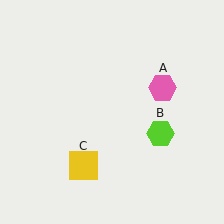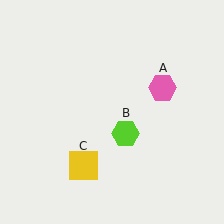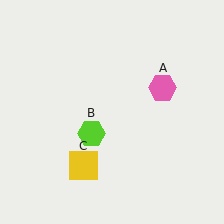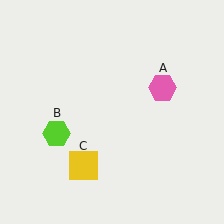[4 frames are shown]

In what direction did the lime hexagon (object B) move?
The lime hexagon (object B) moved left.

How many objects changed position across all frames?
1 object changed position: lime hexagon (object B).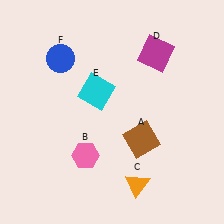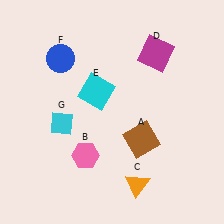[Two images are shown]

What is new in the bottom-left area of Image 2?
A cyan diamond (G) was added in the bottom-left area of Image 2.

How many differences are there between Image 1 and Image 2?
There is 1 difference between the two images.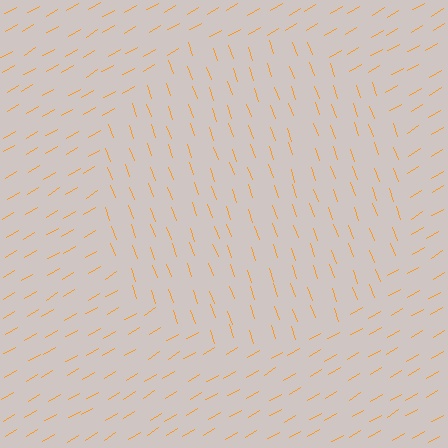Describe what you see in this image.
The image is filled with small orange line segments. A circle region in the image has lines oriented differently from the surrounding lines, creating a visible texture boundary.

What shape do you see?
I see a circle.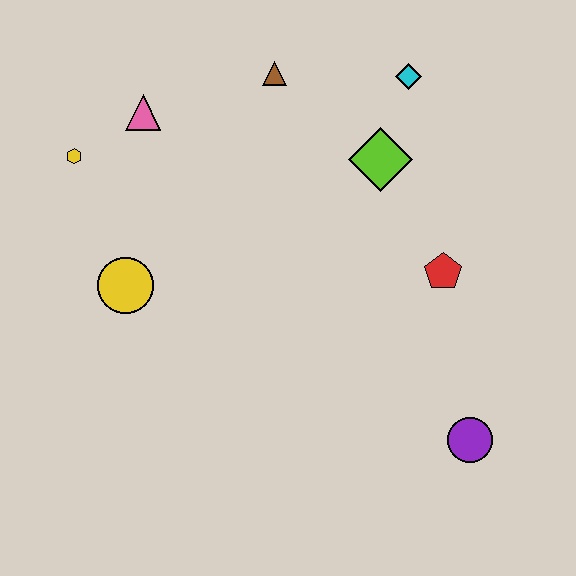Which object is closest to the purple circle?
The red pentagon is closest to the purple circle.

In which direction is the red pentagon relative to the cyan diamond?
The red pentagon is below the cyan diamond.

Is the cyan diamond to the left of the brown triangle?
No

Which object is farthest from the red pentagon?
The yellow hexagon is farthest from the red pentagon.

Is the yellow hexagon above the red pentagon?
Yes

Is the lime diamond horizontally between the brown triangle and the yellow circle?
No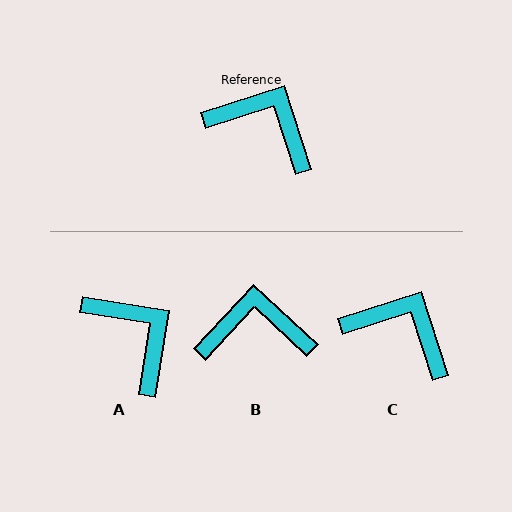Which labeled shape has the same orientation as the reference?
C.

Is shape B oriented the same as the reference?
No, it is off by about 29 degrees.